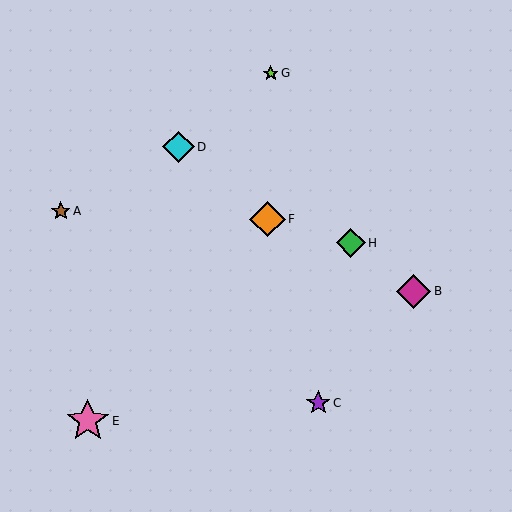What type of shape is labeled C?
Shape C is a purple star.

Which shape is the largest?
The pink star (labeled E) is the largest.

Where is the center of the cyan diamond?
The center of the cyan diamond is at (178, 147).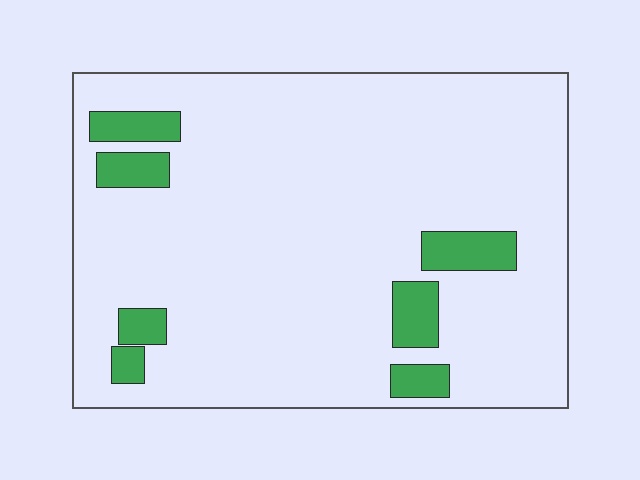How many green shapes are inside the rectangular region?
7.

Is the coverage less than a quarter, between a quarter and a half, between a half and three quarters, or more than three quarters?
Less than a quarter.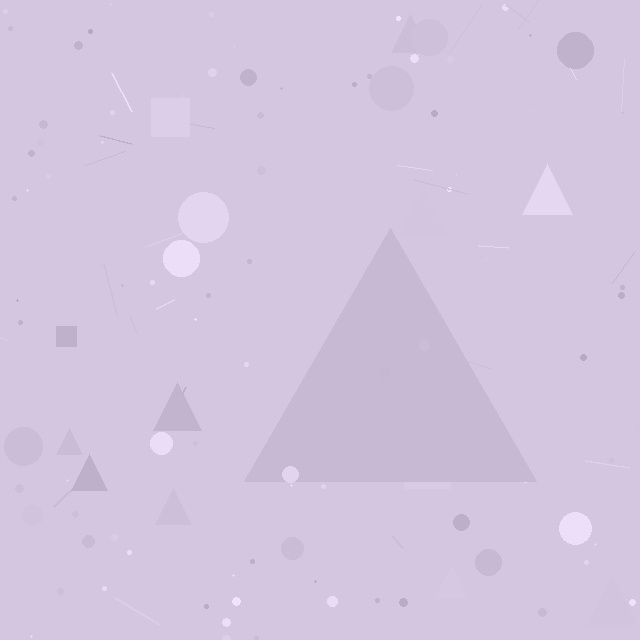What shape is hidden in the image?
A triangle is hidden in the image.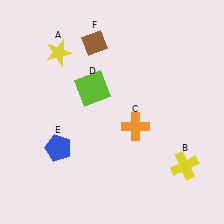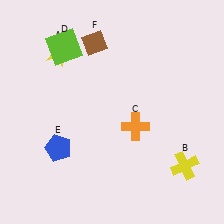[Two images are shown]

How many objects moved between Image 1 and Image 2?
1 object moved between the two images.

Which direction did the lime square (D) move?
The lime square (D) moved up.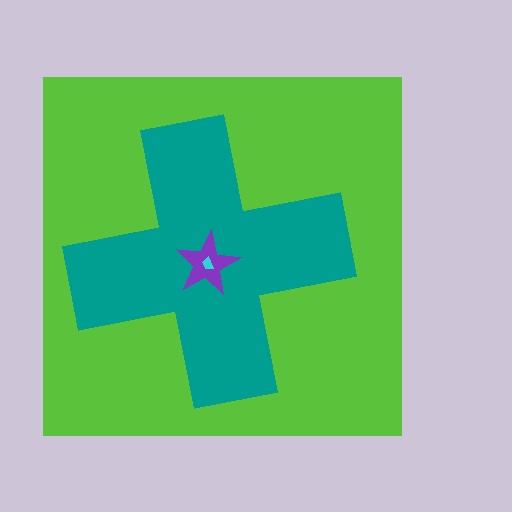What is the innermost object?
The cyan trapezoid.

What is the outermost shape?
The lime square.